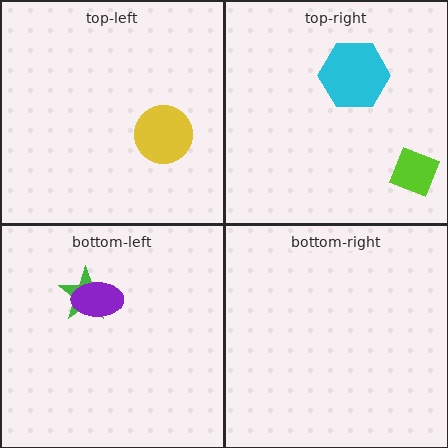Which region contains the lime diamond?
The top-right region.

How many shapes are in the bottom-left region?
2.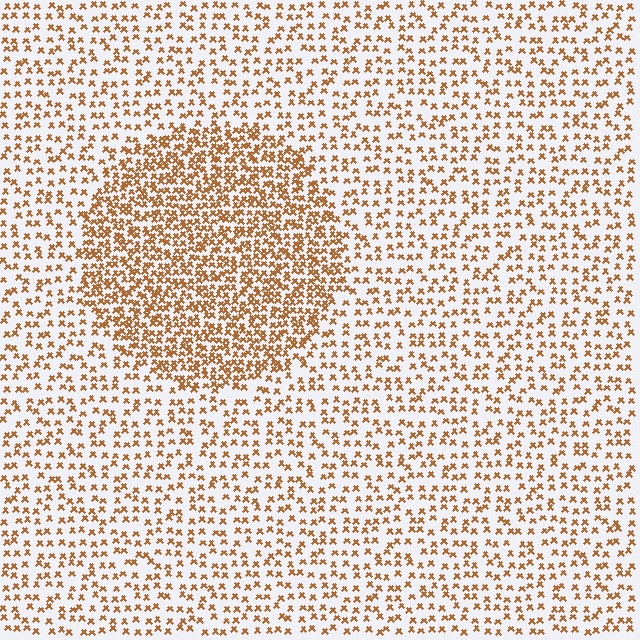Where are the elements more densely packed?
The elements are more densely packed inside the circle boundary.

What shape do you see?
I see a circle.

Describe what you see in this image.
The image contains small brown elements arranged at two different densities. A circle-shaped region is visible where the elements are more densely packed than the surrounding area.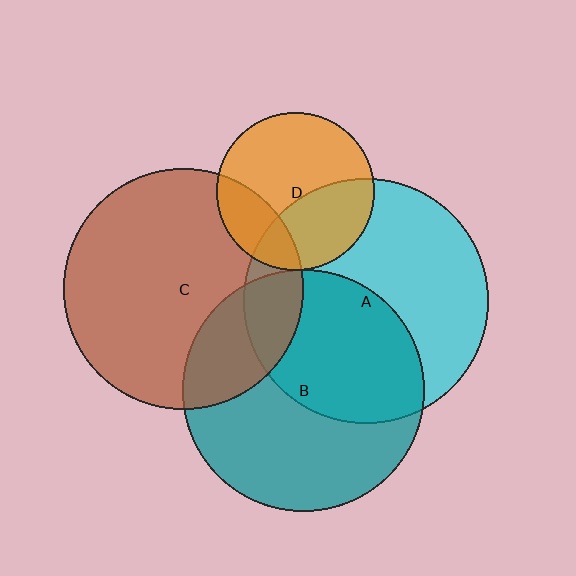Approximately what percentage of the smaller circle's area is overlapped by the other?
Approximately 40%.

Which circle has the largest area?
Circle A (cyan).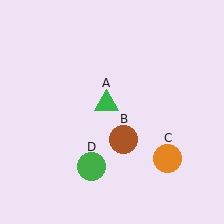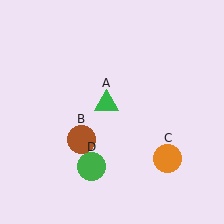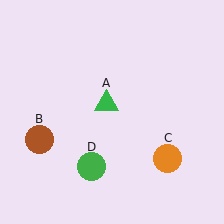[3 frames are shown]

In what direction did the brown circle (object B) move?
The brown circle (object B) moved left.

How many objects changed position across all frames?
1 object changed position: brown circle (object B).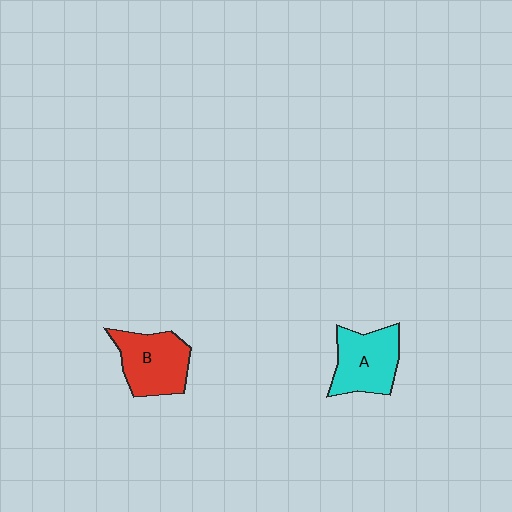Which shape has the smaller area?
Shape A (cyan).